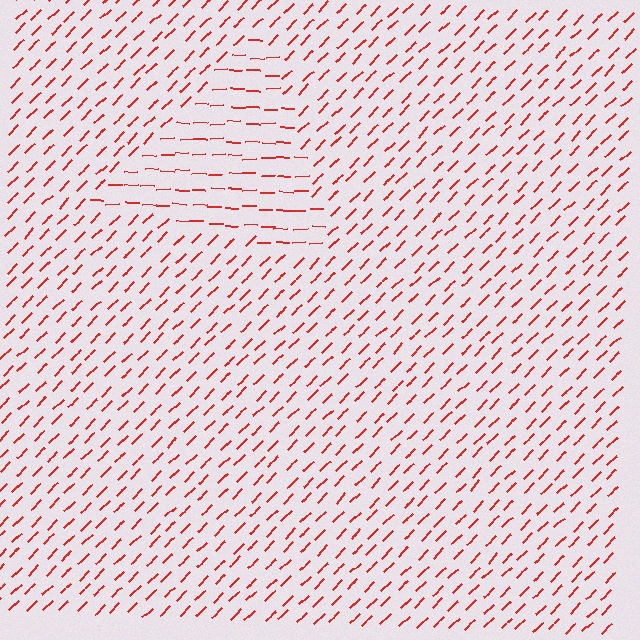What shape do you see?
I see a triangle.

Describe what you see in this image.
The image is filled with small red line segments. A triangle region in the image has lines oriented differently from the surrounding lines, creating a visible texture boundary.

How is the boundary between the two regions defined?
The boundary is defined purely by a change in line orientation (approximately 45 degrees difference). All lines are the same color and thickness.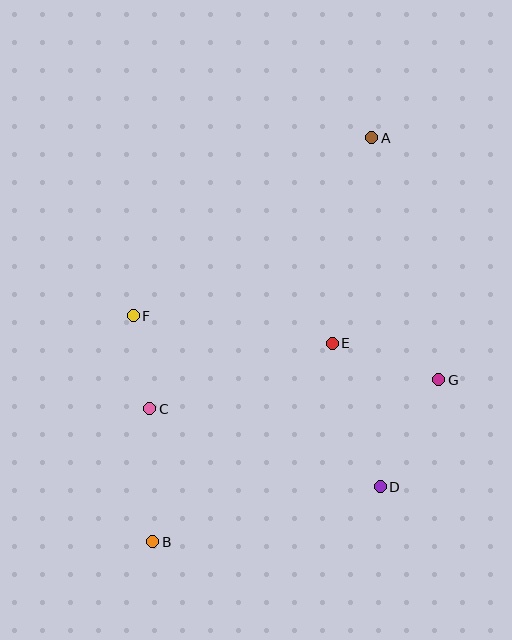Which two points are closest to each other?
Points C and F are closest to each other.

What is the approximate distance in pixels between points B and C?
The distance between B and C is approximately 133 pixels.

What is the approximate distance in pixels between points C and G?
The distance between C and G is approximately 290 pixels.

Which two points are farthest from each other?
Points A and B are farthest from each other.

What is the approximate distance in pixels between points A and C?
The distance between A and C is approximately 351 pixels.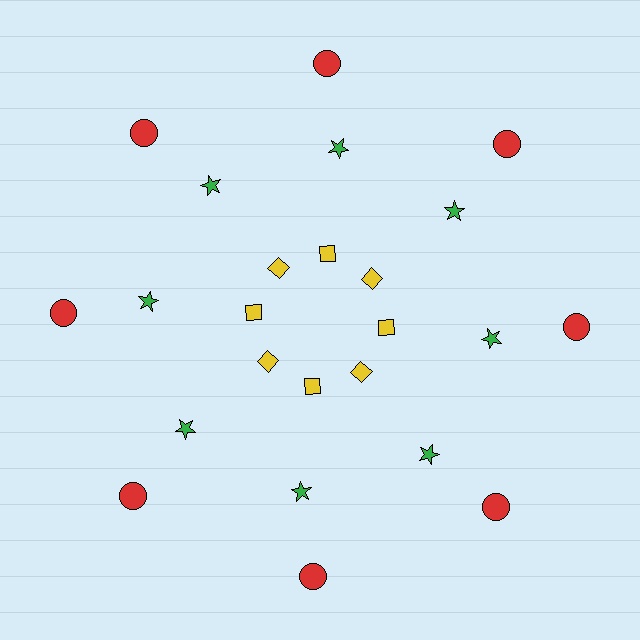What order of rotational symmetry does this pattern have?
This pattern has 8-fold rotational symmetry.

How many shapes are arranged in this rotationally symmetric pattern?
There are 24 shapes, arranged in 8 groups of 3.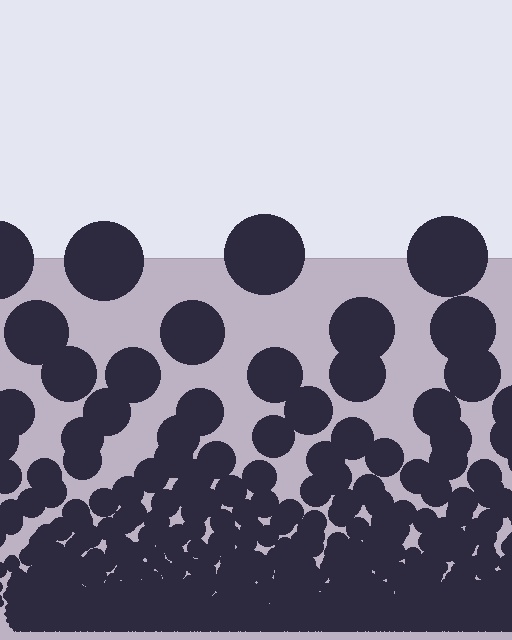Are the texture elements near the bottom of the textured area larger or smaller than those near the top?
Smaller. The gradient is inverted — elements near the bottom are smaller and denser.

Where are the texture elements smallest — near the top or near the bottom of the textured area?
Near the bottom.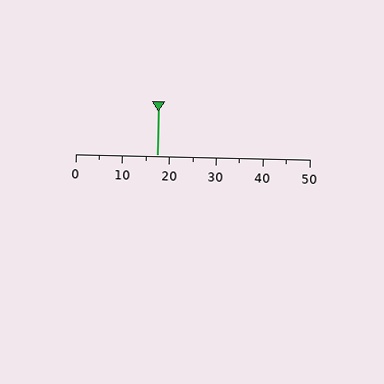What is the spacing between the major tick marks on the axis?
The major ticks are spaced 10 apart.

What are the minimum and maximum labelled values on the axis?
The axis runs from 0 to 50.